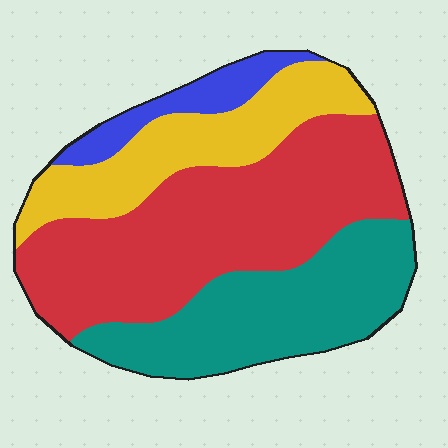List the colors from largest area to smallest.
From largest to smallest: red, teal, yellow, blue.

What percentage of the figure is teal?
Teal covers 28% of the figure.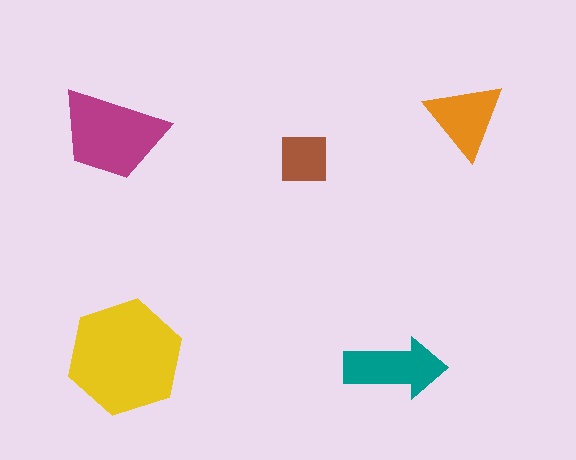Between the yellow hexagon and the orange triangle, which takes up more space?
The yellow hexagon.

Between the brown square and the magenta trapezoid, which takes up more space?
The magenta trapezoid.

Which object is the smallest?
The brown square.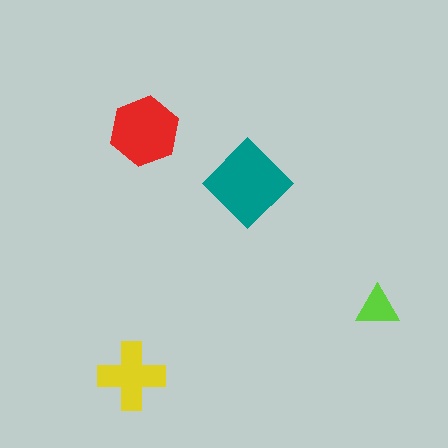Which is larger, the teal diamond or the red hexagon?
The teal diamond.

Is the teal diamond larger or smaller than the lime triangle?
Larger.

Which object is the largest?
The teal diamond.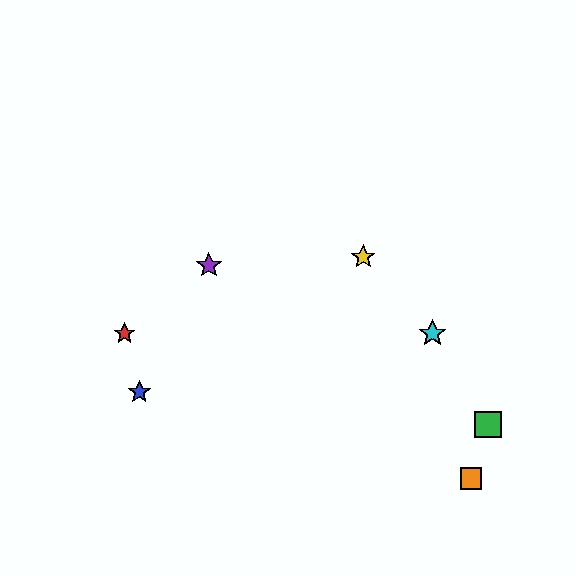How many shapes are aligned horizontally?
2 shapes (the red star, the cyan star) are aligned horizontally.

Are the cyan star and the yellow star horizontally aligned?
No, the cyan star is at y≈333 and the yellow star is at y≈257.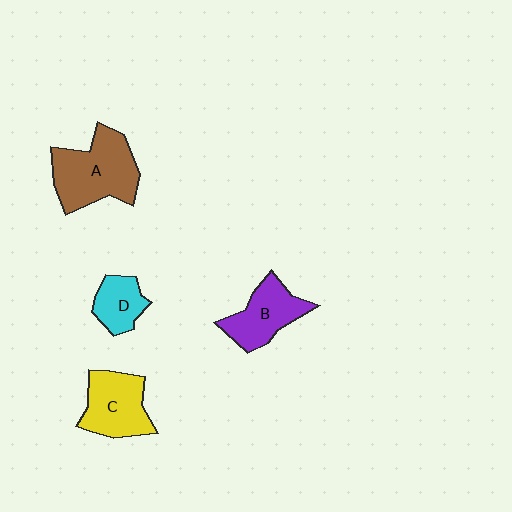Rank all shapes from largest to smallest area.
From largest to smallest: A (brown), C (yellow), B (purple), D (cyan).